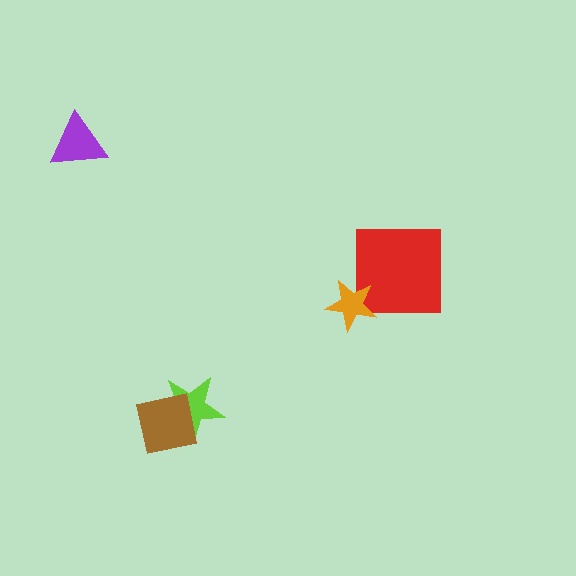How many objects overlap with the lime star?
1 object overlaps with the lime star.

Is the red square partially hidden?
Yes, it is partially covered by another shape.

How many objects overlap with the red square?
1 object overlaps with the red square.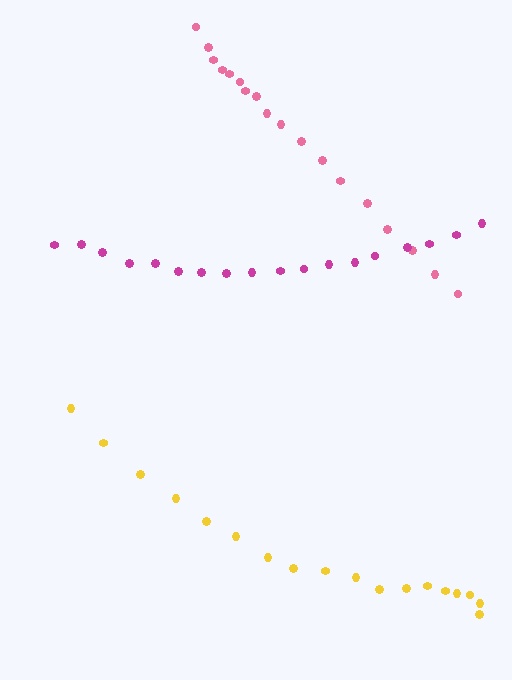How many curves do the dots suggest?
There are 3 distinct paths.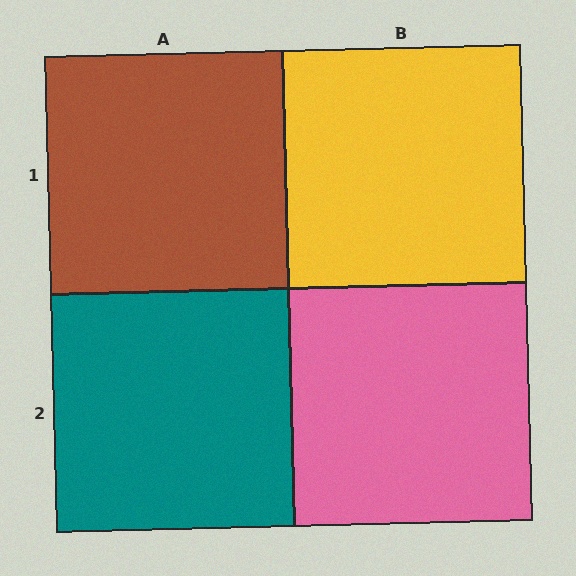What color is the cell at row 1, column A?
Brown.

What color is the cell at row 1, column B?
Yellow.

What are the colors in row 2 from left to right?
Teal, pink.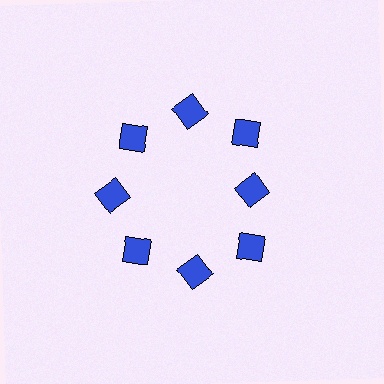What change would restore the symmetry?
The symmetry would be restored by moving it outward, back onto the ring so that all 8 squares sit at equal angles and equal distance from the center.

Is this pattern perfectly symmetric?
No. The 8 blue squares are arranged in a ring, but one element near the 3 o'clock position is pulled inward toward the center, breaking the 8-fold rotational symmetry.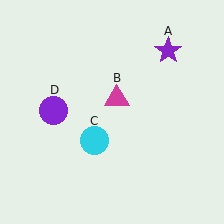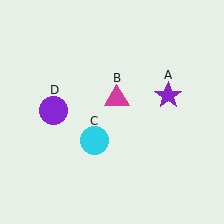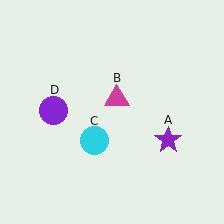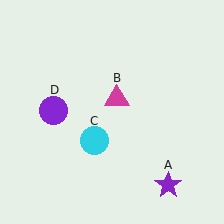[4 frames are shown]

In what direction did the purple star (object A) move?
The purple star (object A) moved down.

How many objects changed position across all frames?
1 object changed position: purple star (object A).